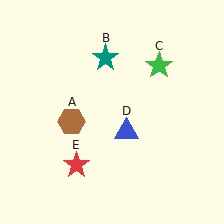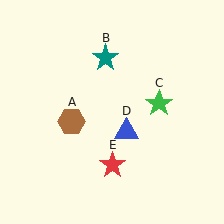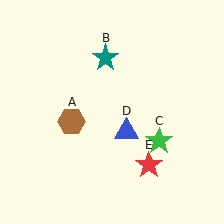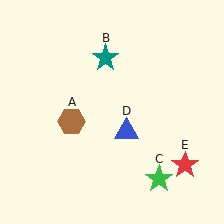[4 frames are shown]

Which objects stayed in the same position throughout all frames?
Brown hexagon (object A) and teal star (object B) and blue triangle (object D) remained stationary.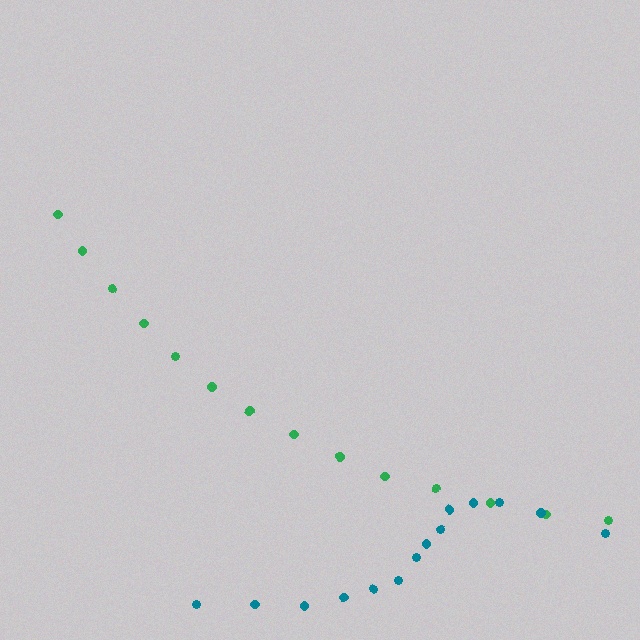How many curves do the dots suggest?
There are 2 distinct paths.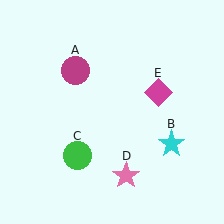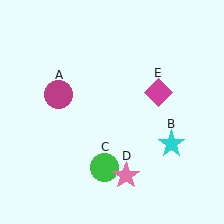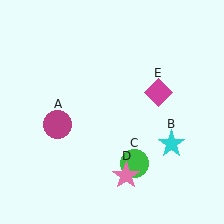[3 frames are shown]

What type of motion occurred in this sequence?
The magenta circle (object A), green circle (object C) rotated counterclockwise around the center of the scene.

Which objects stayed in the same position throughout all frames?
Cyan star (object B) and pink star (object D) and magenta diamond (object E) remained stationary.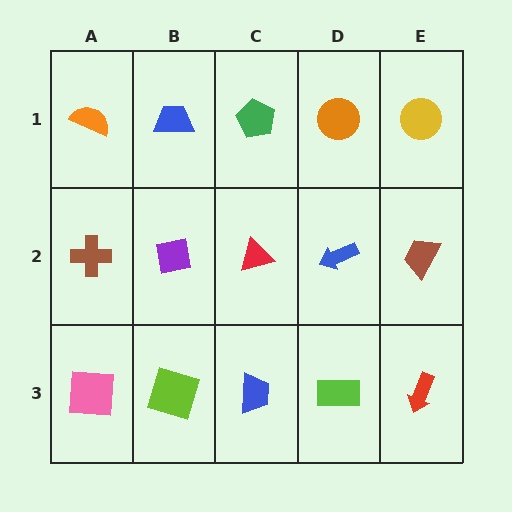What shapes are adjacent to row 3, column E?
A brown trapezoid (row 2, column E), a lime rectangle (row 3, column D).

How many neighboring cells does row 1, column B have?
3.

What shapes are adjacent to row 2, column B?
A blue trapezoid (row 1, column B), a lime square (row 3, column B), a brown cross (row 2, column A), a red triangle (row 2, column C).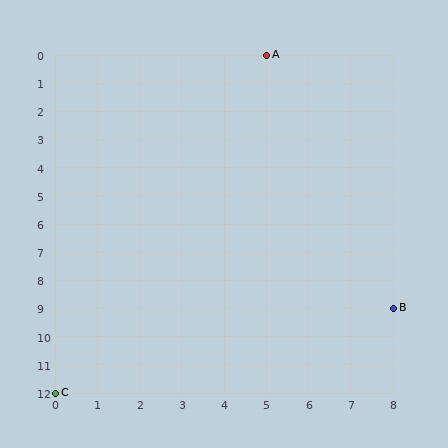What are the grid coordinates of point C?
Point C is at grid coordinates (0, 12).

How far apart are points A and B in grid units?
Points A and B are 3 columns and 9 rows apart (about 9.5 grid units diagonally).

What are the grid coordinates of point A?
Point A is at grid coordinates (5, 0).